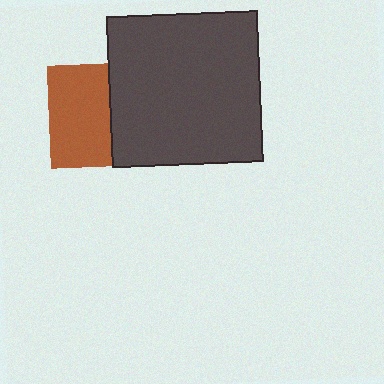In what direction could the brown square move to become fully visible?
The brown square could move left. That would shift it out from behind the dark gray square entirely.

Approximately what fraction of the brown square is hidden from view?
Roughly 40% of the brown square is hidden behind the dark gray square.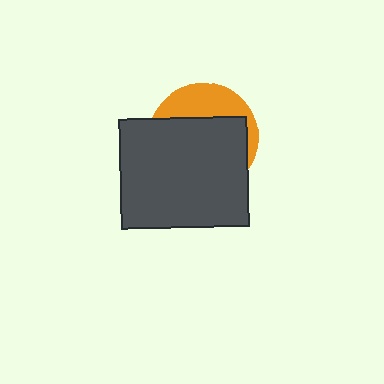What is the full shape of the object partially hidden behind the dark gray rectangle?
The partially hidden object is an orange circle.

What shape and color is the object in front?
The object in front is a dark gray rectangle.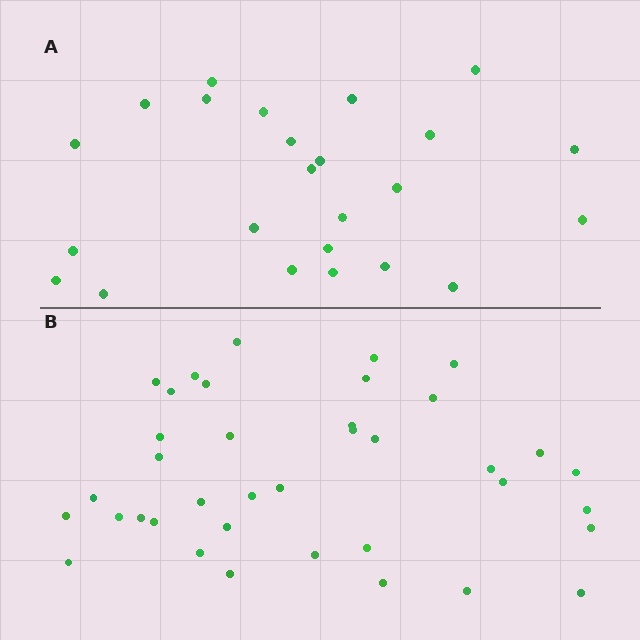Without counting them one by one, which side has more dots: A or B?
Region B (the bottom region) has more dots.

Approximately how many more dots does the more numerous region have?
Region B has approximately 15 more dots than region A.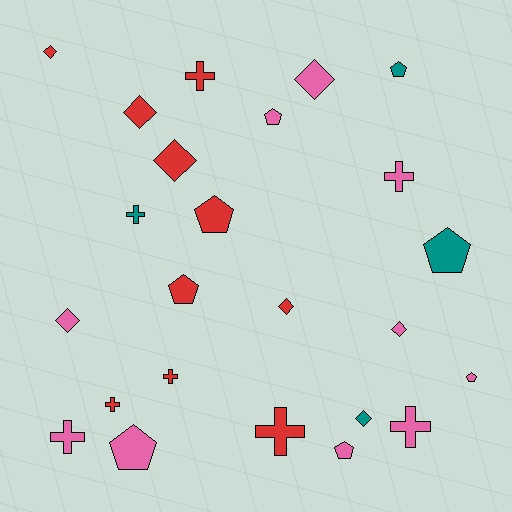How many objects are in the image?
There are 24 objects.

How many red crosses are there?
There are 4 red crosses.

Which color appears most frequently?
Red, with 10 objects.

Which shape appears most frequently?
Pentagon, with 8 objects.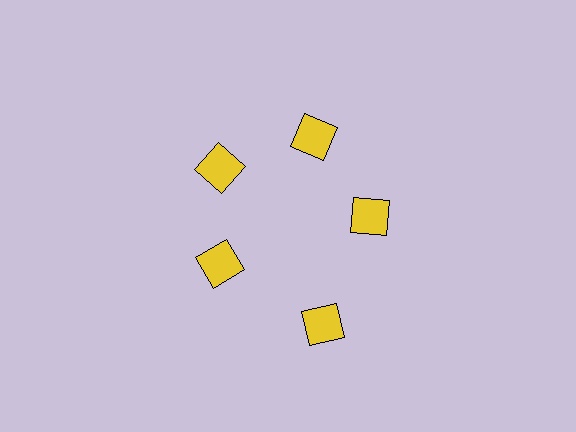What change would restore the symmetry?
The symmetry would be restored by moving it inward, back onto the ring so that all 5 squares sit at equal angles and equal distance from the center.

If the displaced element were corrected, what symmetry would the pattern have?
It would have 5-fold rotational symmetry — the pattern would map onto itself every 72 degrees.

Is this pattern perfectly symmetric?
No. The 5 yellow squares are arranged in a ring, but one element near the 5 o'clock position is pushed outward from the center, breaking the 5-fold rotational symmetry.